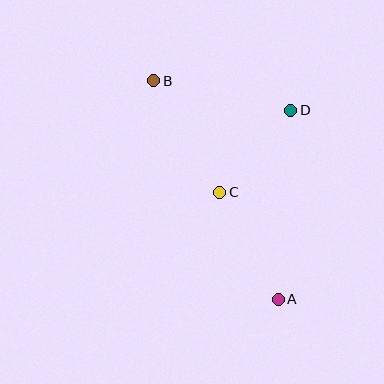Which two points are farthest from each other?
Points A and B are farthest from each other.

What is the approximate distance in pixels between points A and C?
The distance between A and C is approximately 122 pixels.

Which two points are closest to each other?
Points C and D are closest to each other.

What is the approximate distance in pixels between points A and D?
The distance between A and D is approximately 189 pixels.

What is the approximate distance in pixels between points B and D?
The distance between B and D is approximately 140 pixels.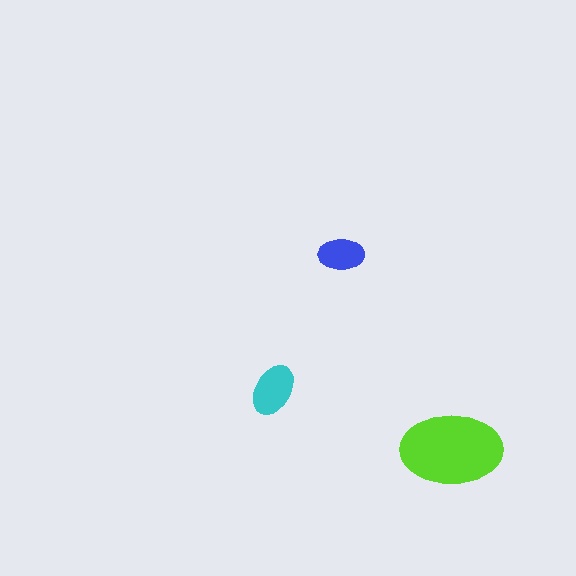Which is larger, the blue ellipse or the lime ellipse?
The lime one.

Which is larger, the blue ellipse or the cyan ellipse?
The cyan one.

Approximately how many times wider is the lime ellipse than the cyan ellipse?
About 2 times wider.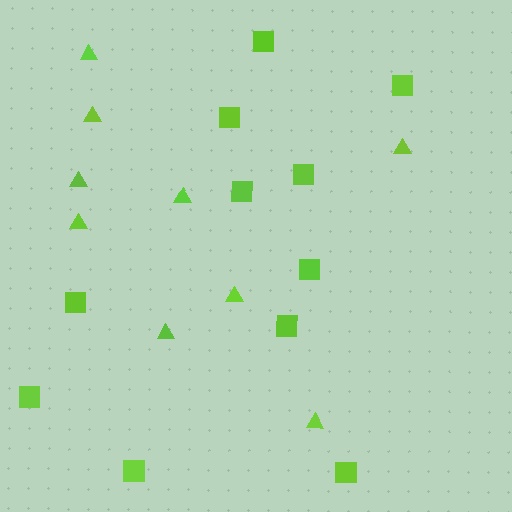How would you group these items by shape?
There are 2 groups: one group of squares (11) and one group of triangles (9).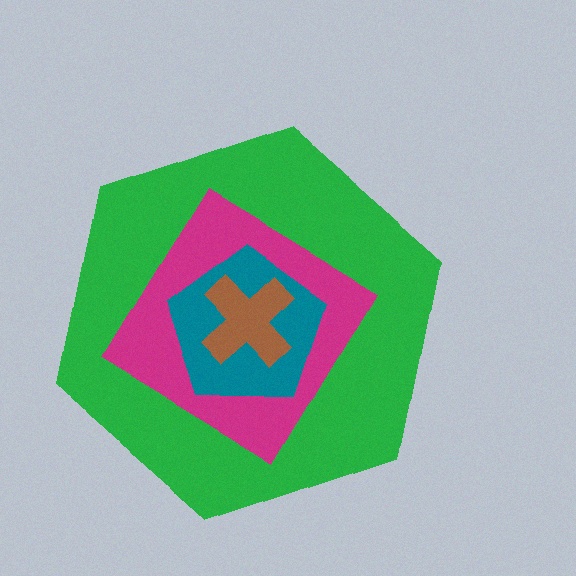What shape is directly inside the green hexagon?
The magenta diamond.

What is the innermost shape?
The brown cross.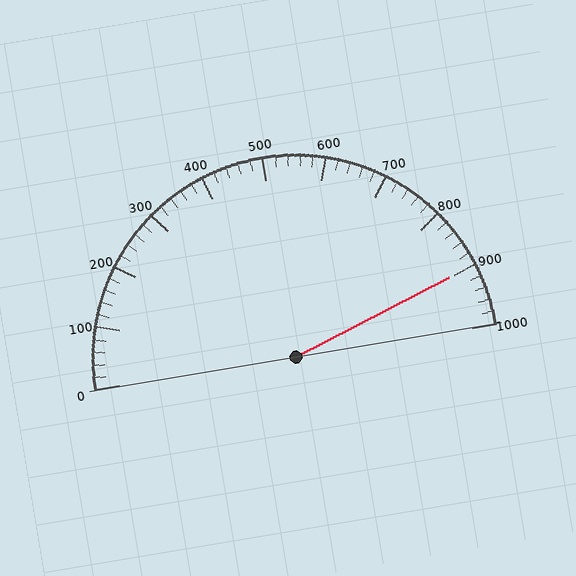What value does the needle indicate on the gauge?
The needle indicates approximately 900.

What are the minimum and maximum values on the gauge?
The gauge ranges from 0 to 1000.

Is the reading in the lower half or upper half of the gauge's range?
The reading is in the upper half of the range (0 to 1000).